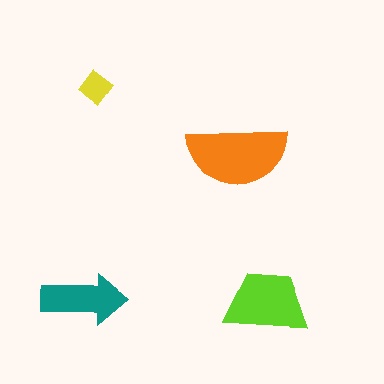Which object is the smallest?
The yellow diamond.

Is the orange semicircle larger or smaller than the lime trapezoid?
Larger.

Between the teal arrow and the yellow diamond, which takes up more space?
The teal arrow.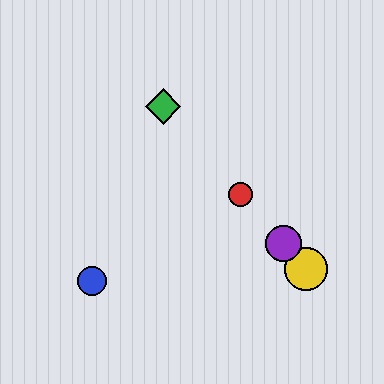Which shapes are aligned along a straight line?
The red circle, the green diamond, the yellow circle, the purple circle are aligned along a straight line.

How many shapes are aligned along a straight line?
4 shapes (the red circle, the green diamond, the yellow circle, the purple circle) are aligned along a straight line.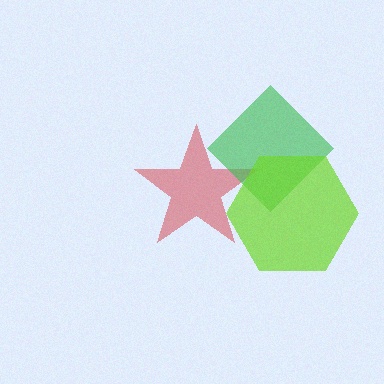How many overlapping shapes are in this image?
There are 3 overlapping shapes in the image.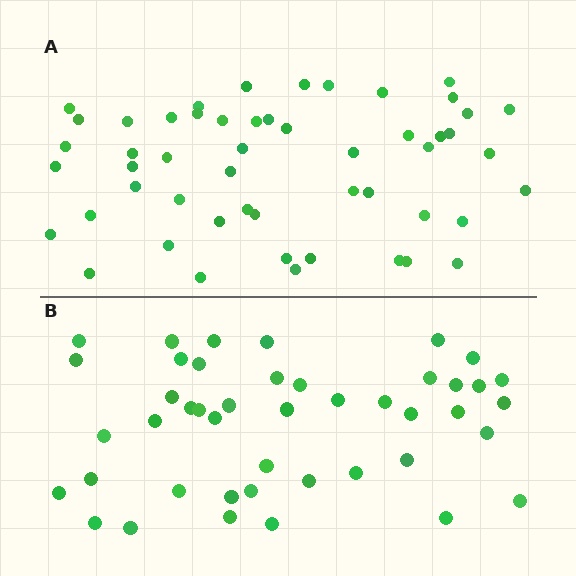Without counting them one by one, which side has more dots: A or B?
Region A (the top region) has more dots.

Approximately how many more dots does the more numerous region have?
Region A has roughly 8 or so more dots than region B.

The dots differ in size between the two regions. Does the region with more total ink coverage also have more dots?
No. Region B has more total ink coverage because its dots are larger, but region A actually contains more individual dots. Total area can be misleading — the number of items is what matters here.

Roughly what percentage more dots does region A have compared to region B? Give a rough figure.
About 20% more.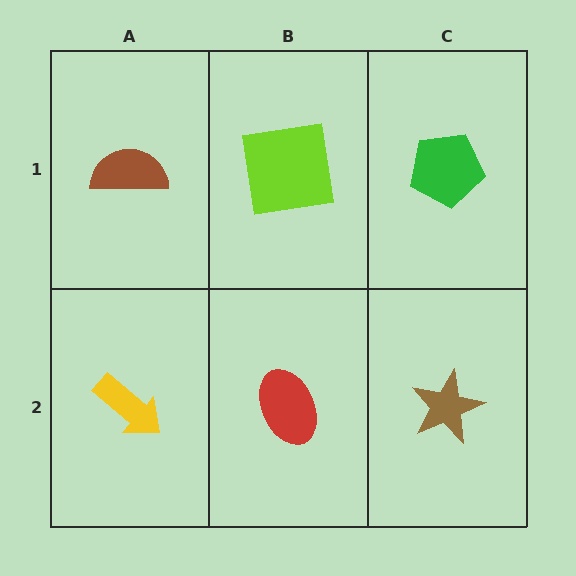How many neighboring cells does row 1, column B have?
3.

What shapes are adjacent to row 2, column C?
A green pentagon (row 1, column C), a red ellipse (row 2, column B).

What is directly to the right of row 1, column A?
A lime square.